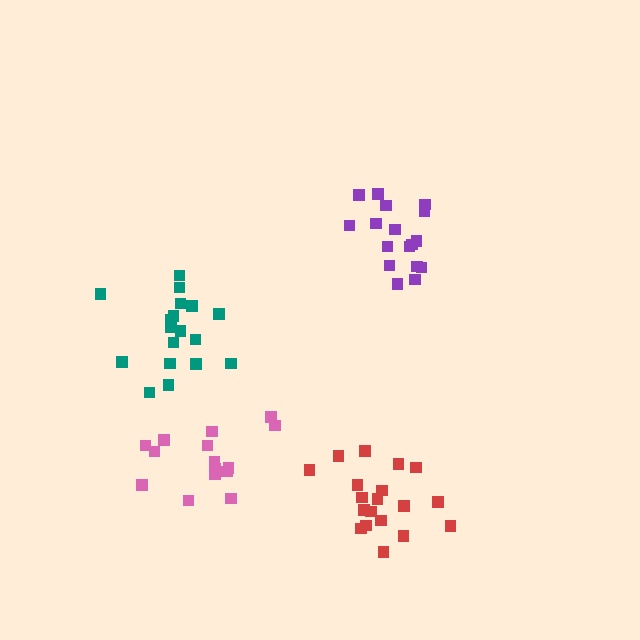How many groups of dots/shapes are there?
There are 4 groups.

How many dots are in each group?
Group 1: 18 dots, Group 2: 19 dots, Group 3: 17 dots, Group 4: 15 dots (69 total).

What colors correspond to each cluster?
The clusters are colored: teal, red, purple, pink.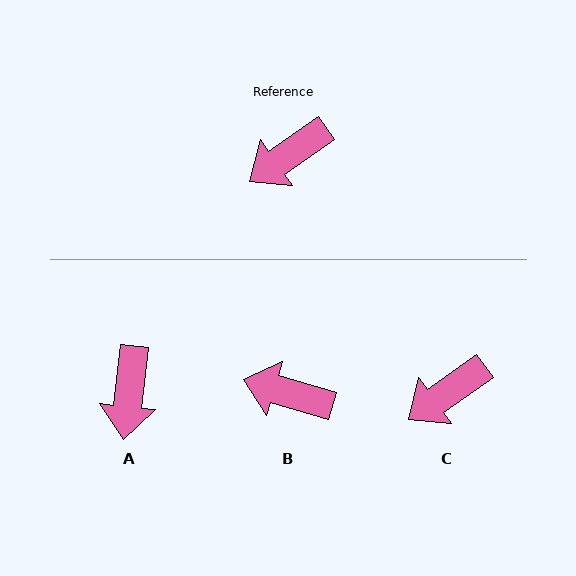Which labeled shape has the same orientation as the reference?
C.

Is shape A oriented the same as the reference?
No, it is off by about 48 degrees.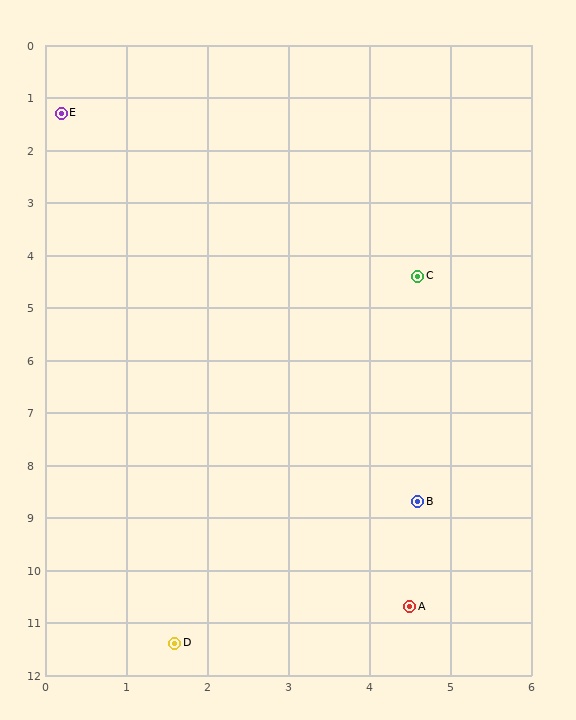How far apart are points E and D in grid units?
Points E and D are about 10.2 grid units apart.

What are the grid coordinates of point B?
Point B is at approximately (4.6, 8.7).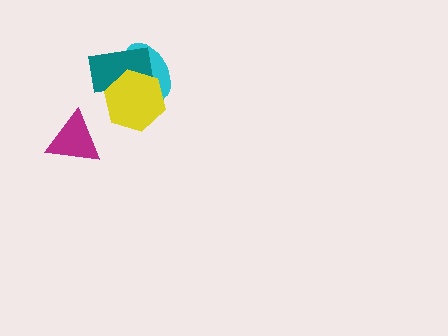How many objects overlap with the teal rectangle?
2 objects overlap with the teal rectangle.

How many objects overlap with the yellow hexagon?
2 objects overlap with the yellow hexagon.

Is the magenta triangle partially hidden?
No, no other shape covers it.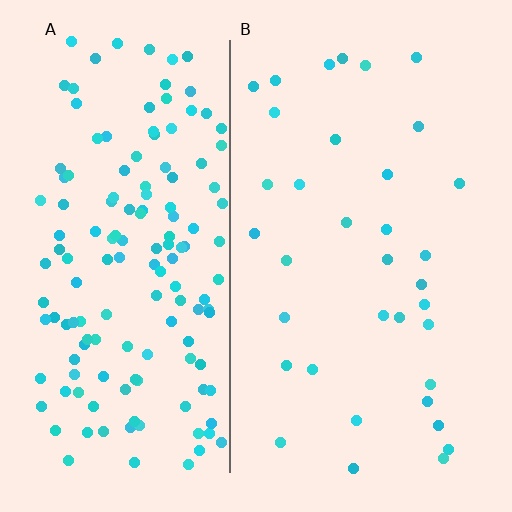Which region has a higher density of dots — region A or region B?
A (the left).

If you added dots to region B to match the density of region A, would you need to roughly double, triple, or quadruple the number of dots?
Approximately quadruple.